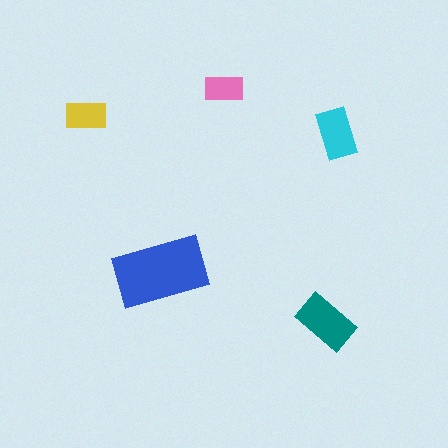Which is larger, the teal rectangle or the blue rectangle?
The blue one.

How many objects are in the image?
There are 5 objects in the image.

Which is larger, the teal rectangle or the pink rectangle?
The teal one.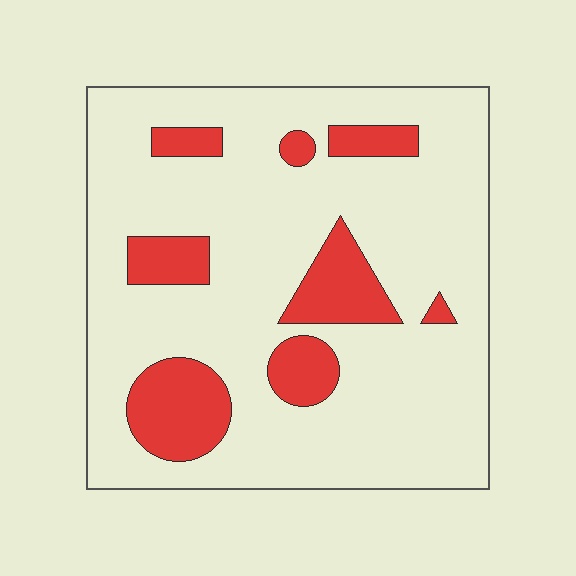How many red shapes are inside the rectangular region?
8.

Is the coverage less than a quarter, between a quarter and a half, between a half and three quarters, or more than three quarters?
Less than a quarter.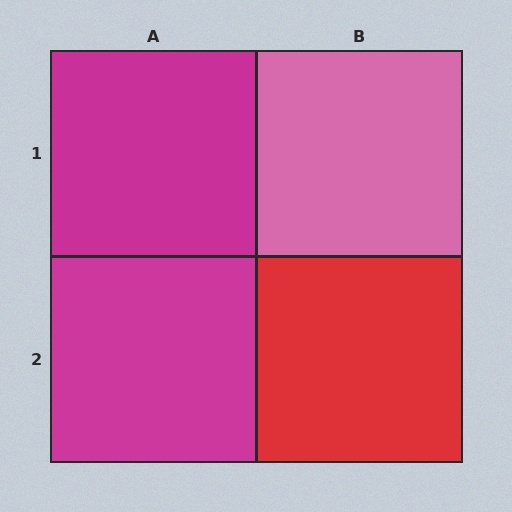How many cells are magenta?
2 cells are magenta.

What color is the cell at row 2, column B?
Red.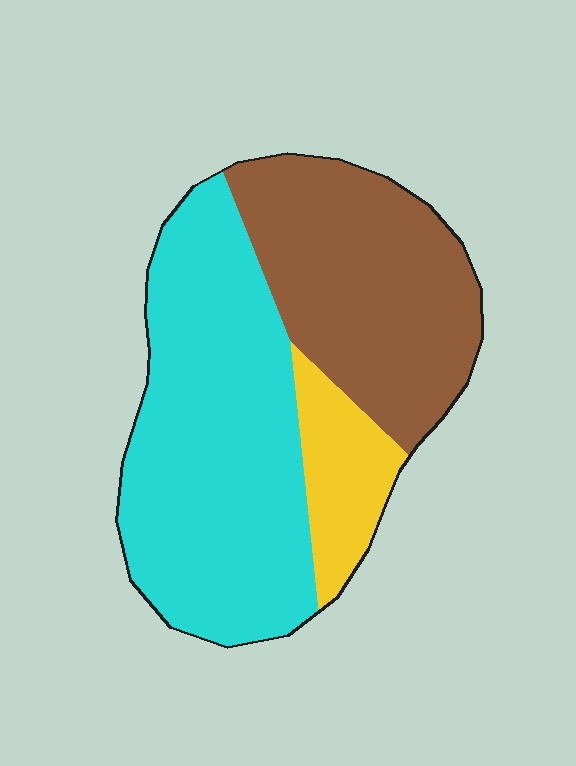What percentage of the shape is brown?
Brown takes up between a quarter and a half of the shape.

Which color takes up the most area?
Cyan, at roughly 50%.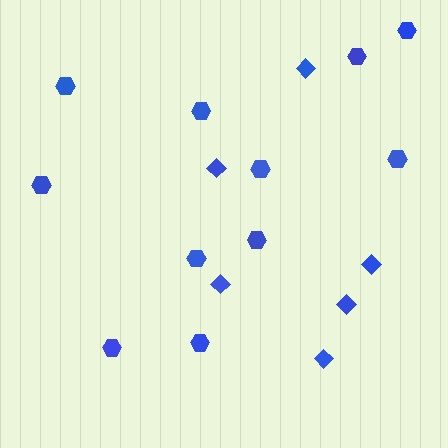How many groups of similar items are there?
There are 2 groups: one group of hexagons (11) and one group of diamonds (6).